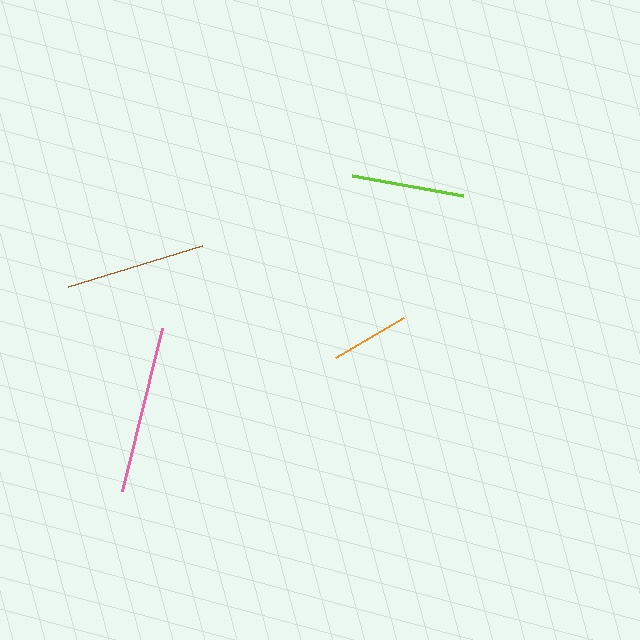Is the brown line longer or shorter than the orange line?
The brown line is longer than the orange line.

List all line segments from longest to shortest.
From longest to shortest: pink, brown, lime, orange.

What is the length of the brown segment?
The brown segment is approximately 140 pixels long.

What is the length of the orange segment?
The orange segment is approximately 79 pixels long.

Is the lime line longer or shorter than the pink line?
The pink line is longer than the lime line.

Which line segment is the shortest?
The orange line is the shortest at approximately 79 pixels.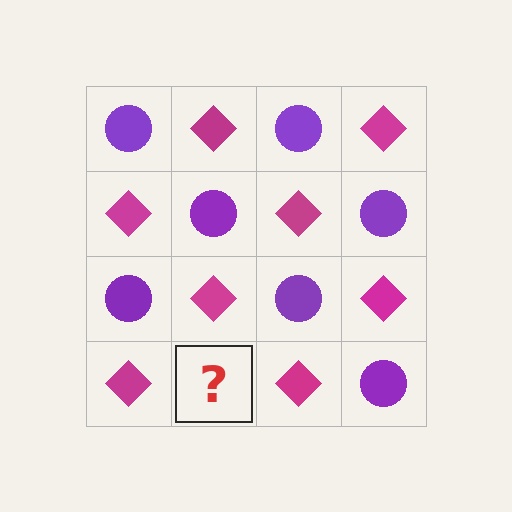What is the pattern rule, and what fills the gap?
The rule is that it alternates purple circle and magenta diamond in a checkerboard pattern. The gap should be filled with a purple circle.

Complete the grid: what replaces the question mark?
The question mark should be replaced with a purple circle.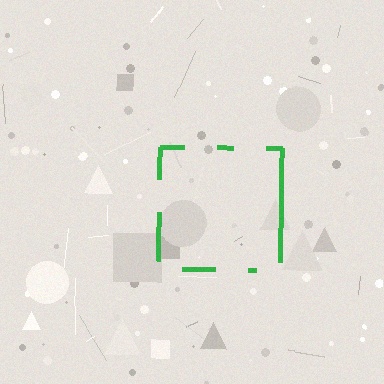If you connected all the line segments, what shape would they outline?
They would outline a square.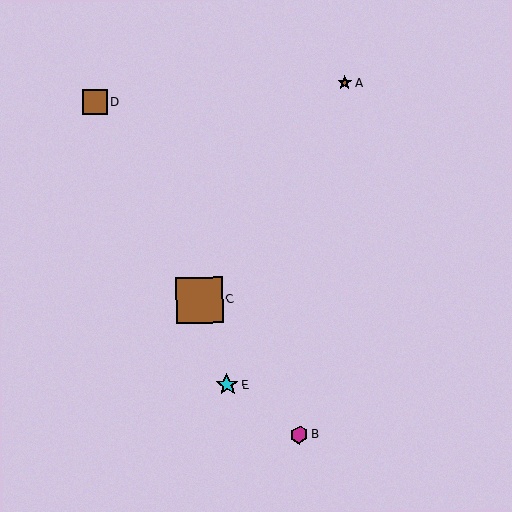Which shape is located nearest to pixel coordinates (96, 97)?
The brown square (labeled D) at (95, 102) is nearest to that location.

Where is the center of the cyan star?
The center of the cyan star is at (227, 385).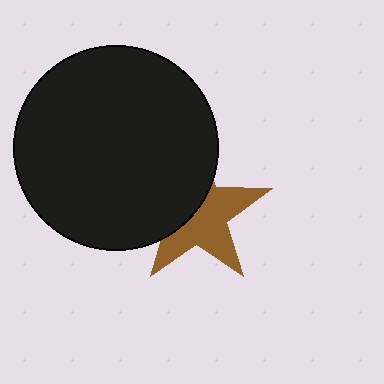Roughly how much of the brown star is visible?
About half of it is visible (roughly 56%).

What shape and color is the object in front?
The object in front is a black circle.